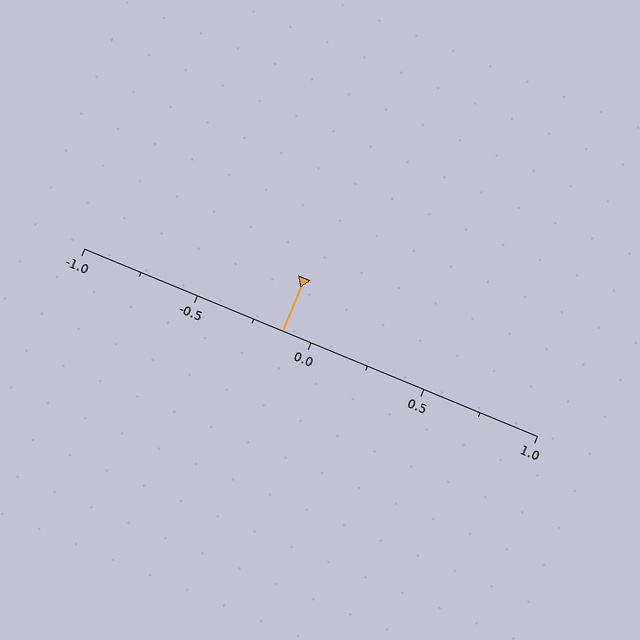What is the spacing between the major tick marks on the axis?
The major ticks are spaced 0.5 apart.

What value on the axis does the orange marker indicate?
The marker indicates approximately -0.12.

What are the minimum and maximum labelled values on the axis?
The axis runs from -1.0 to 1.0.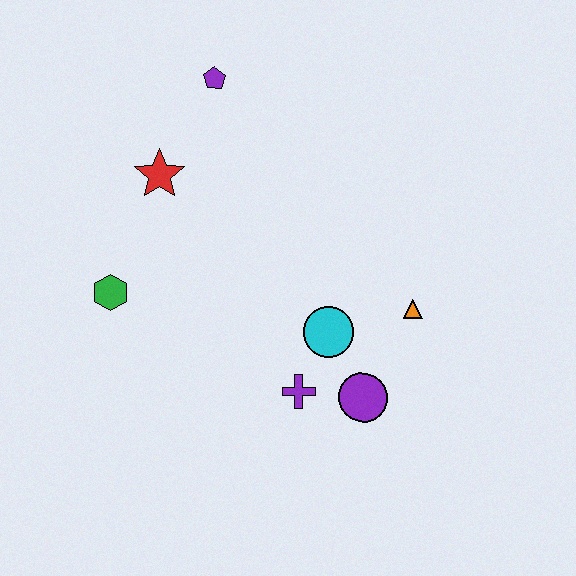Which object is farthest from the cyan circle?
The purple pentagon is farthest from the cyan circle.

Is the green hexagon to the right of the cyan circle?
No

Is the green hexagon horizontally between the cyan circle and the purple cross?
No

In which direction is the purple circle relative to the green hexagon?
The purple circle is to the right of the green hexagon.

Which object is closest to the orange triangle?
The cyan circle is closest to the orange triangle.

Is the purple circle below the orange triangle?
Yes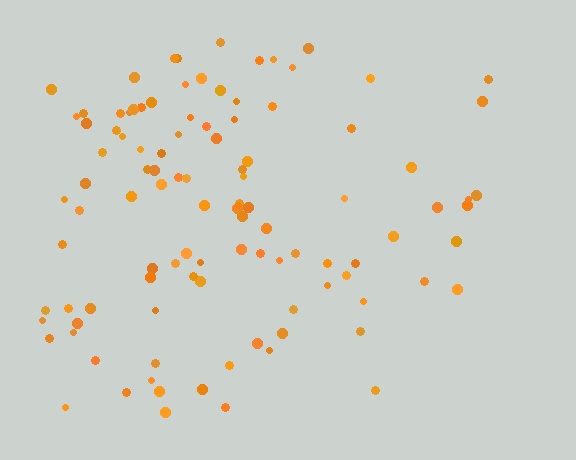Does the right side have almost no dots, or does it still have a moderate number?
Still a moderate number, just noticeably fewer than the left.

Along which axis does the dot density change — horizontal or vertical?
Horizontal.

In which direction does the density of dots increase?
From right to left, with the left side densest.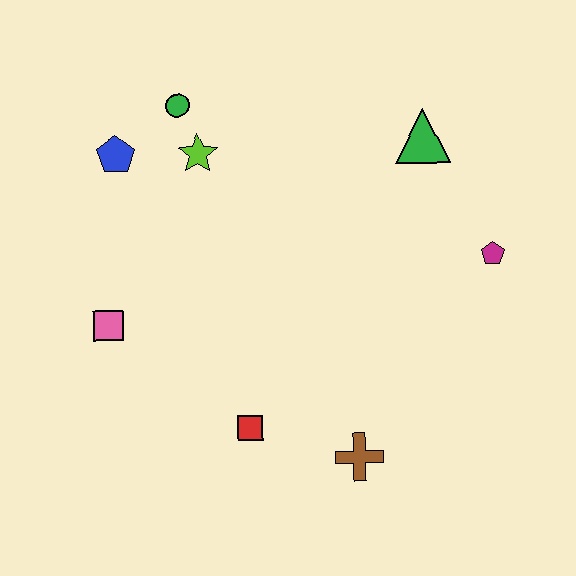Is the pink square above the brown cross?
Yes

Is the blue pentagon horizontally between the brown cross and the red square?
No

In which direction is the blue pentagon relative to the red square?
The blue pentagon is above the red square.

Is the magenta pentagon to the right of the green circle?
Yes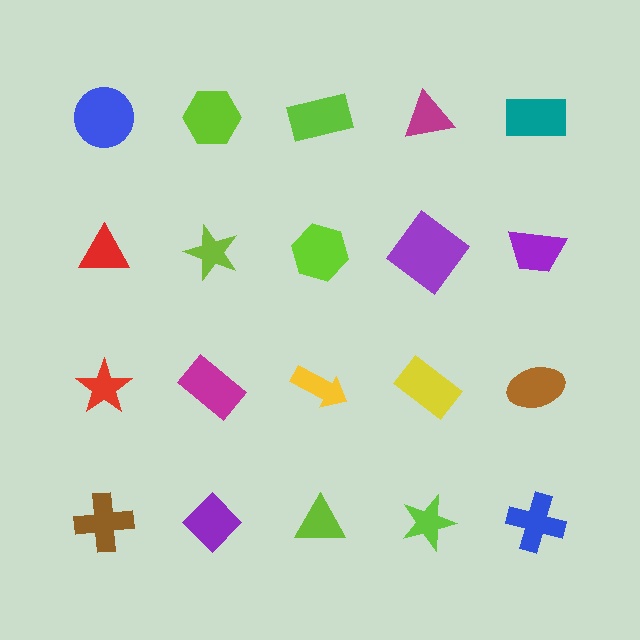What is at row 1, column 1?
A blue circle.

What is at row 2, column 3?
A lime hexagon.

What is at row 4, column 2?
A purple diamond.